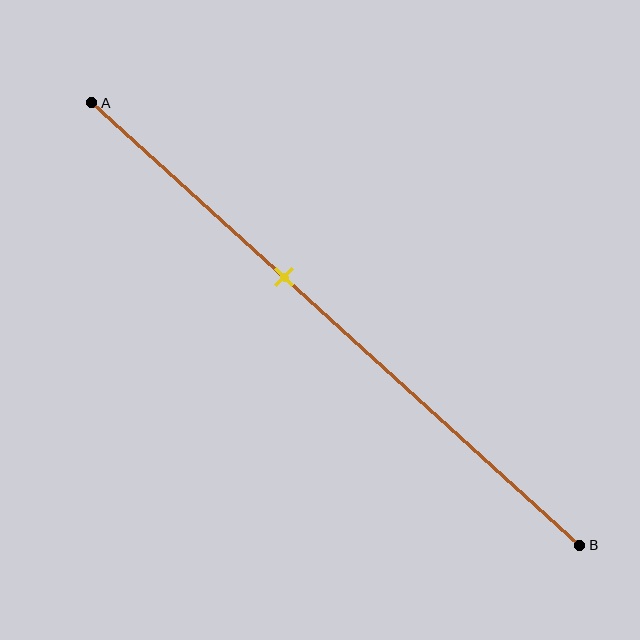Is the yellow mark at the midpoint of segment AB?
No, the mark is at about 40% from A, not at the 50% midpoint.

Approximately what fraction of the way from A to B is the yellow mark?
The yellow mark is approximately 40% of the way from A to B.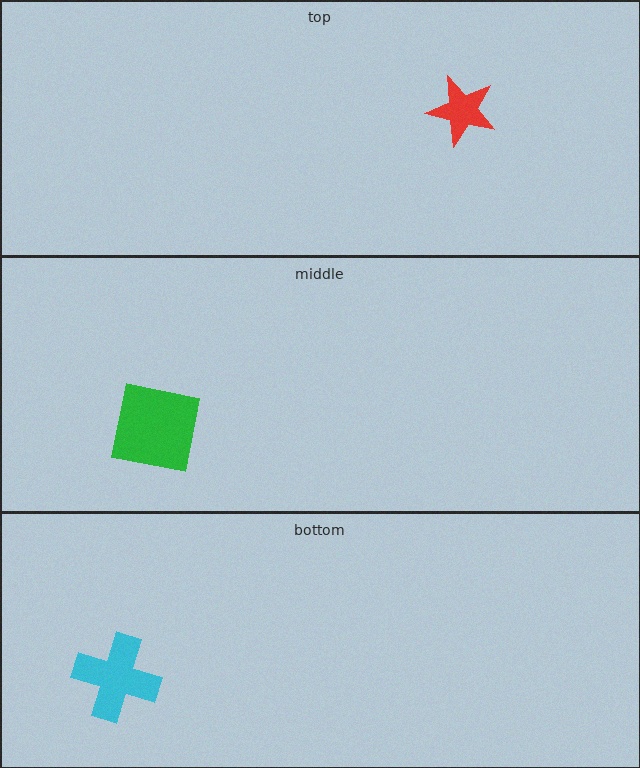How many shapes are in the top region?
1.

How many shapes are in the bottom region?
1.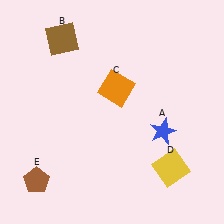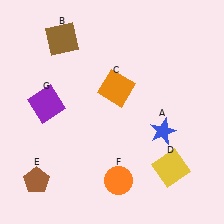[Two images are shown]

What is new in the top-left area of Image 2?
A purple square (G) was added in the top-left area of Image 2.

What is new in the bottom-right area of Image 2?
An orange circle (F) was added in the bottom-right area of Image 2.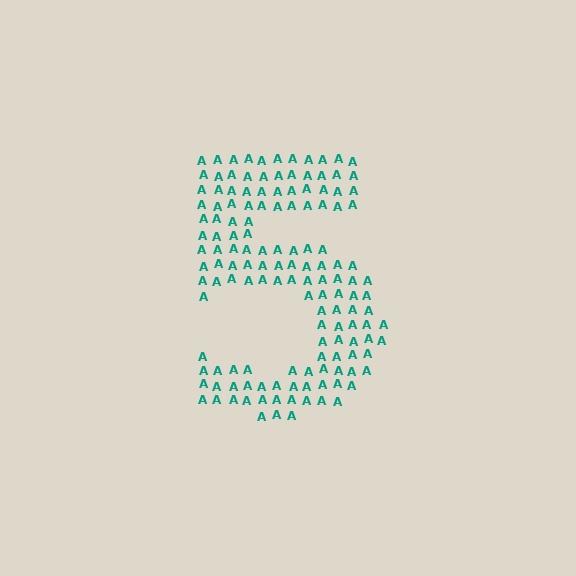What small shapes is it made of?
It is made of small letter A's.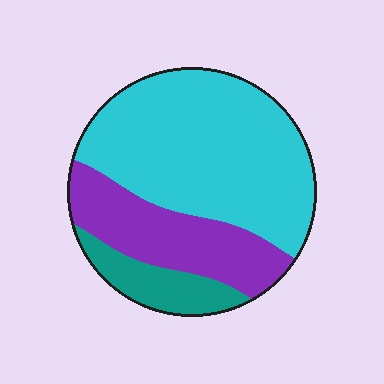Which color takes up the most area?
Cyan, at roughly 60%.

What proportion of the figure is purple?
Purple takes up about one quarter (1/4) of the figure.